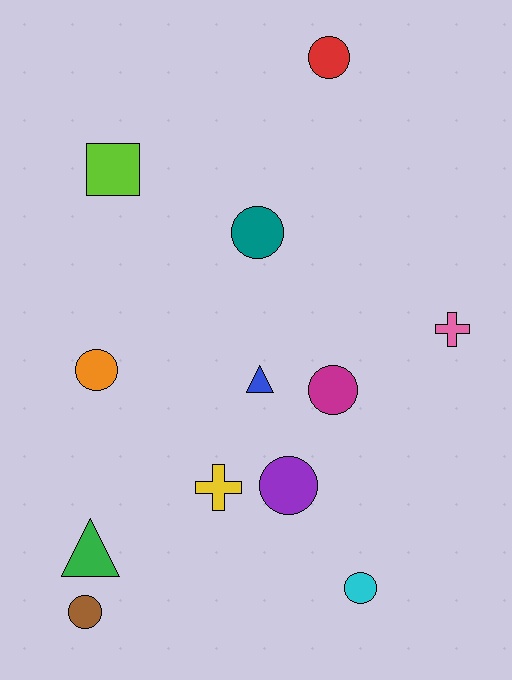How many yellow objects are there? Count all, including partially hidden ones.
There is 1 yellow object.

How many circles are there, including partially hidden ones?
There are 7 circles.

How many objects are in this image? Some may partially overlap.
There are 12 objects.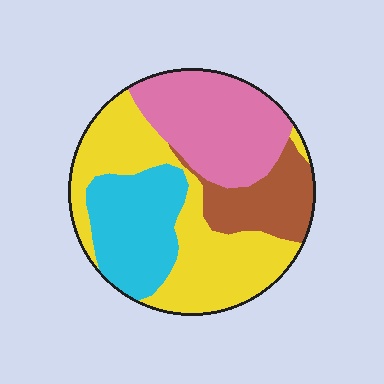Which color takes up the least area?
Brown, at roughly 15%.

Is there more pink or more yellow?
Yellow.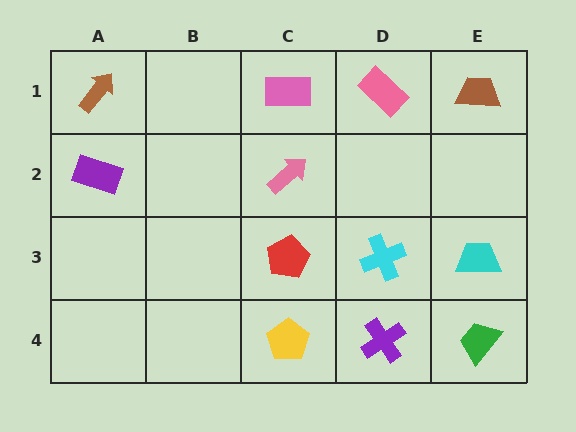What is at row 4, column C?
A yellow pentagon.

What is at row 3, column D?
A cyan cross.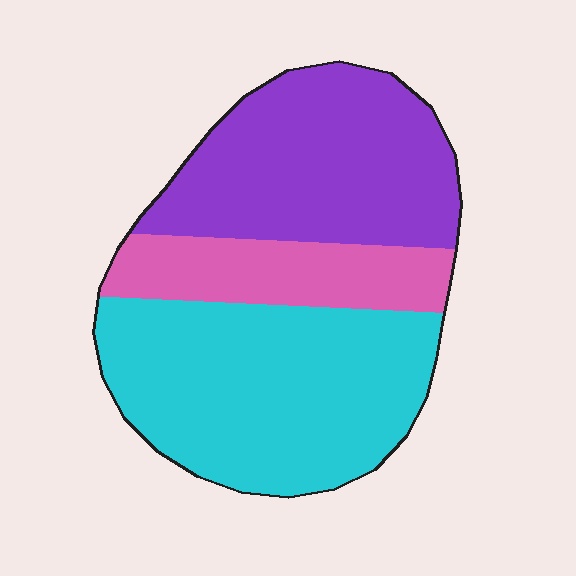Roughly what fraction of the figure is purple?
Purple takes up about three eighths (3/8) of the figure.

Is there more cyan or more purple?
Cyan.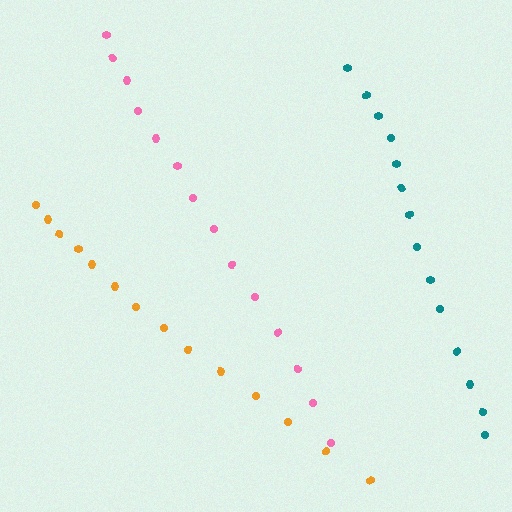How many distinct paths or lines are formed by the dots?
There are 3 distinct paths.